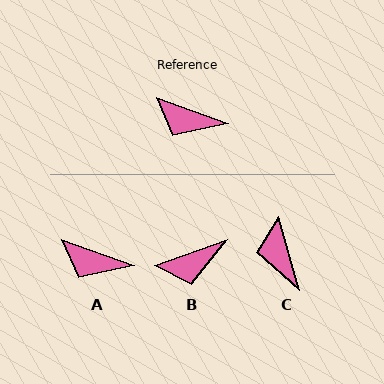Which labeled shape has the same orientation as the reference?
A.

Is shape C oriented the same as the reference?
No, it is off by about 54 degrees.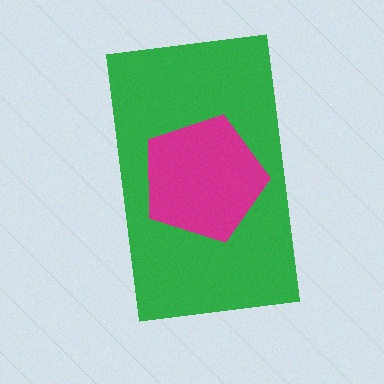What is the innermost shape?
The magenta pentagon.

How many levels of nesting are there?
2.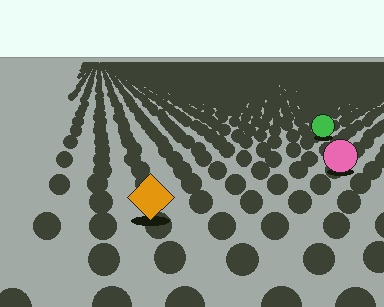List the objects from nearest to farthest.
From nearest to farthest: the orange diamond, the pink circle, the green circle.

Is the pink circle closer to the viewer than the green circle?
Yes. The pink circle is closer — you can tell from the texture gradient: the ground texture is coarser near it.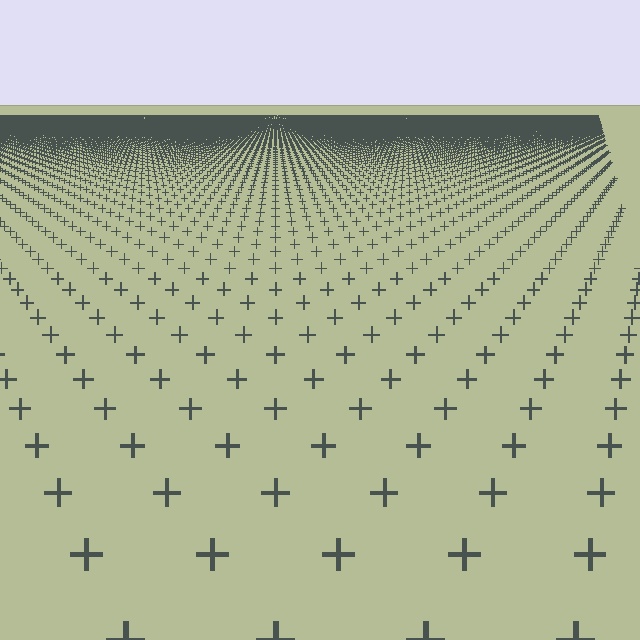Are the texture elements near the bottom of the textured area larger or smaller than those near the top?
Larger. Near the bottom, elements are closer to the viewer and appear at a bigger on-screen size.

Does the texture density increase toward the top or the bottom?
Density increases toward the top.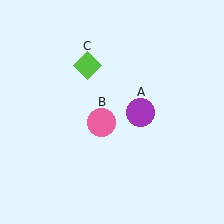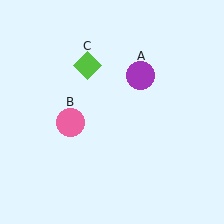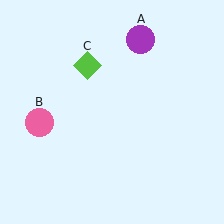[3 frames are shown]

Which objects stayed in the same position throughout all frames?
Lime diamond (object C) remained stationary.